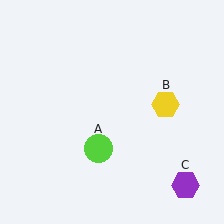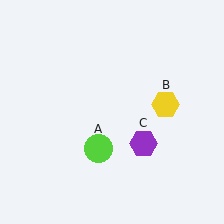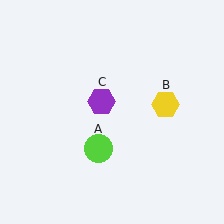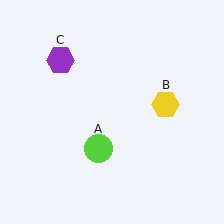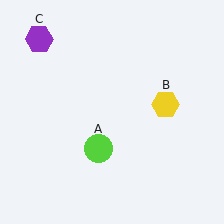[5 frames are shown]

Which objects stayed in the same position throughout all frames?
Lime circle (object A) and yellow hexagon (object B) remained stationary.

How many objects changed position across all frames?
1 object changed position: purple hexagon (object C).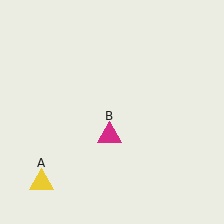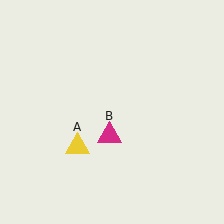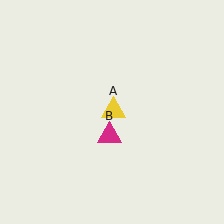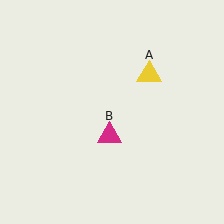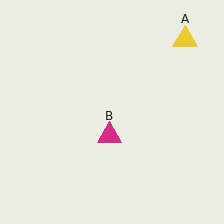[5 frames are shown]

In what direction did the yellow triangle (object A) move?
The yellow triangle (object A) moved up and to the right.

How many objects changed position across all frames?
1 object changed position: yellow triangle (object A).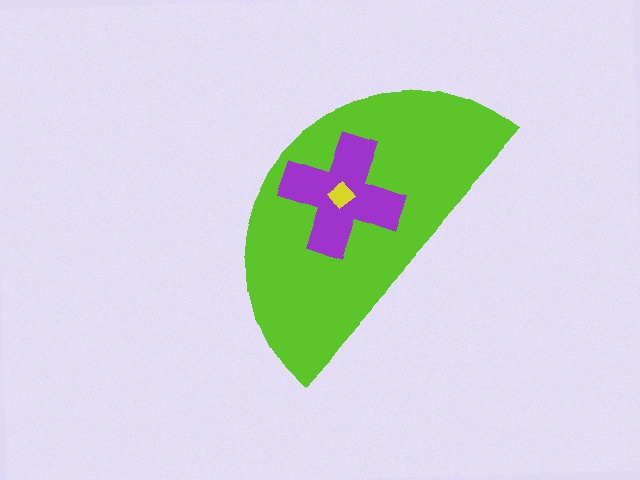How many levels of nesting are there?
3.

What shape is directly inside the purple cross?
The yellow diamond.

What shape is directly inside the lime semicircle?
The purple cross.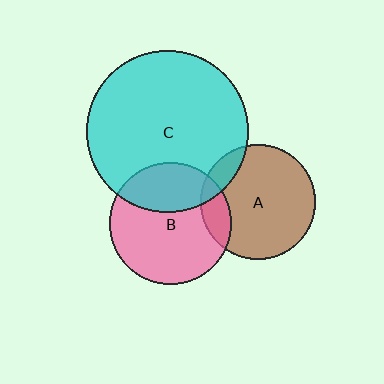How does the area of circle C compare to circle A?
Approximately 2.0 times.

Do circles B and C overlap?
Yes.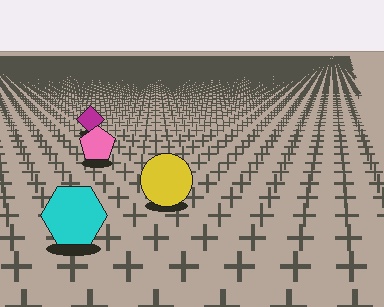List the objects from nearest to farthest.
From nearest to farthest: the cyan hexagon, the yellow circle, the pink pentagon, the magenta diamond.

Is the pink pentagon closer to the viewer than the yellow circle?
No. The yellow circle is closer — you can tell from the texture gradient: the ground texture is coarser near it.